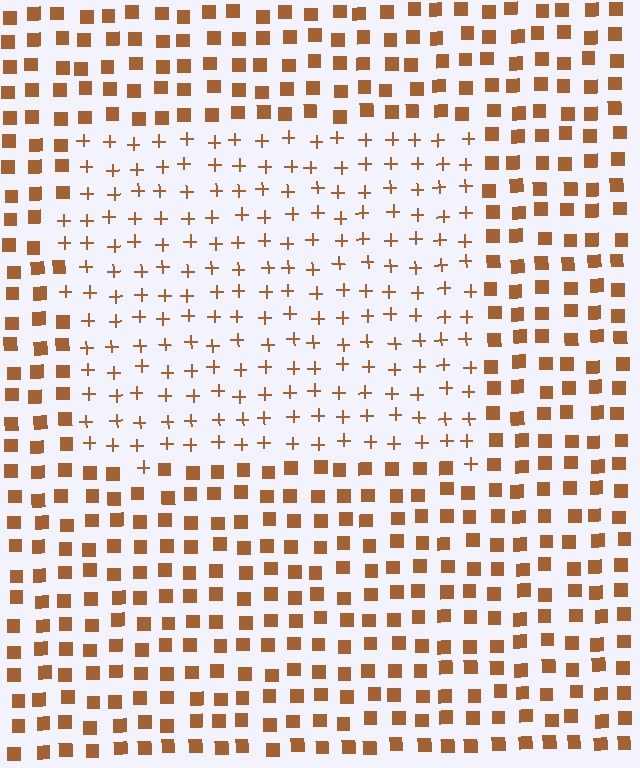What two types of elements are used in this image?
The image uses plus signs inside the rectangle region and squares outside it.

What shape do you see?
I see a rectangle.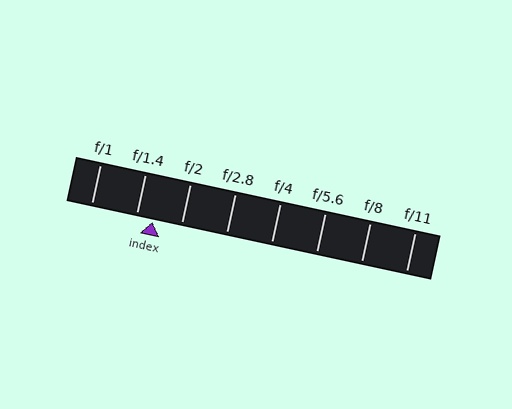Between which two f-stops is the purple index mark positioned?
The index mark is between f/1.4 and f/2.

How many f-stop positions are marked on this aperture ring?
There are 8 f-stop positions marked.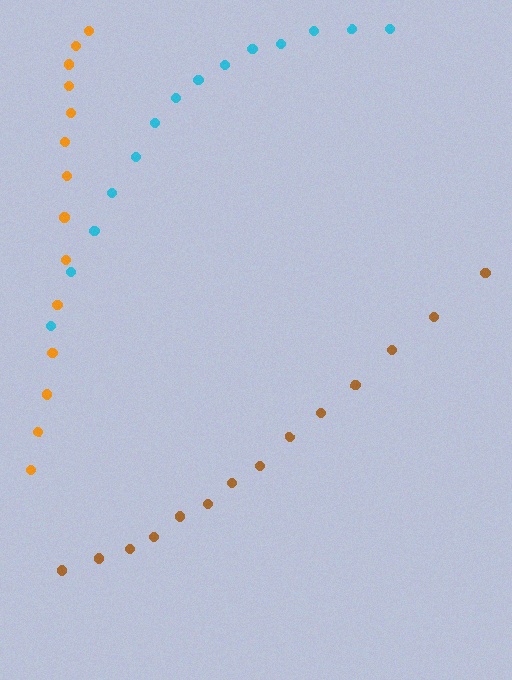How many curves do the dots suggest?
There are 3 distinct paths.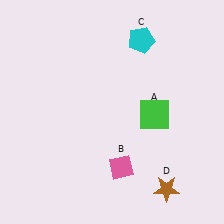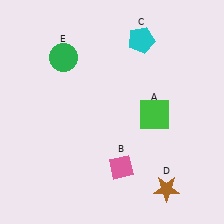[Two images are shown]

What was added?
A green circle (E) was added in Image 2.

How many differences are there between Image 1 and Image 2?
There is 1 difference between the two images.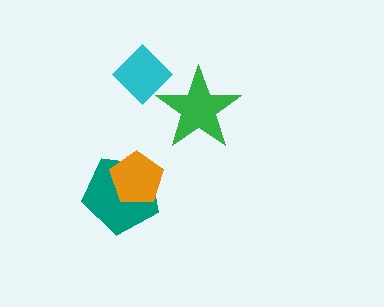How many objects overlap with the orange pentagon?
1 object overlaps with the orange pentagon.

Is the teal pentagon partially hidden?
Yes, it is partially covered by another shape.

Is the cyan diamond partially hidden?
No, no other shape covers it.